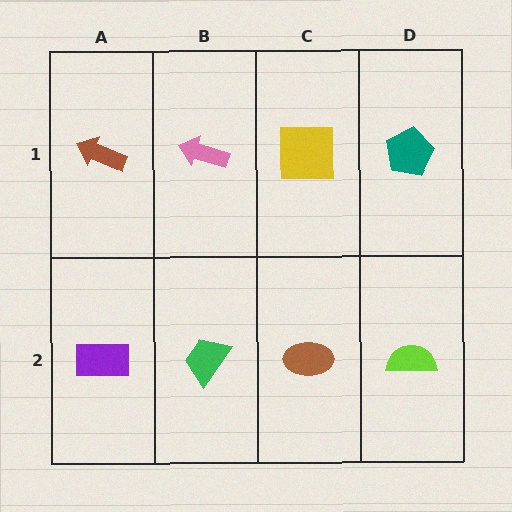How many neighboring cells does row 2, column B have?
3.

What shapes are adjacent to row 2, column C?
A yellow square (row 1, column C), a green trapezoid (row 2, column B), a lime semicircle (row 2, column D).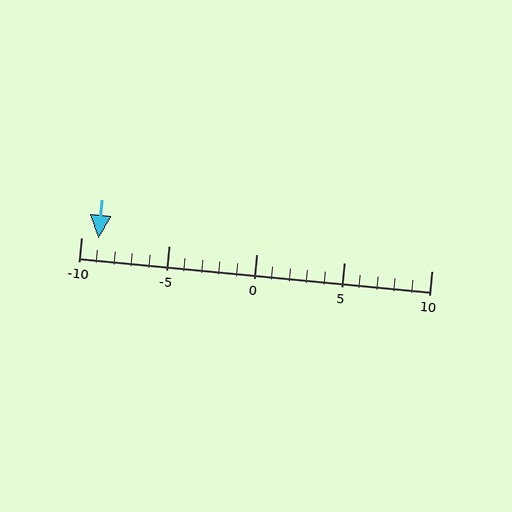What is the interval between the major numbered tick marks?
The major tick marks are spaced 5 units apart.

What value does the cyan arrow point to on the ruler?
The cyan arrow points to approximately -9.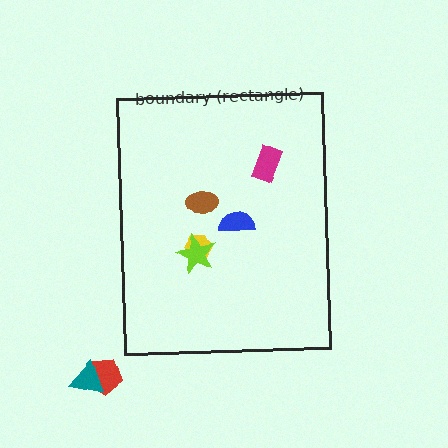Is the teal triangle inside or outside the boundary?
Outside.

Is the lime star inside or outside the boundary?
Inside.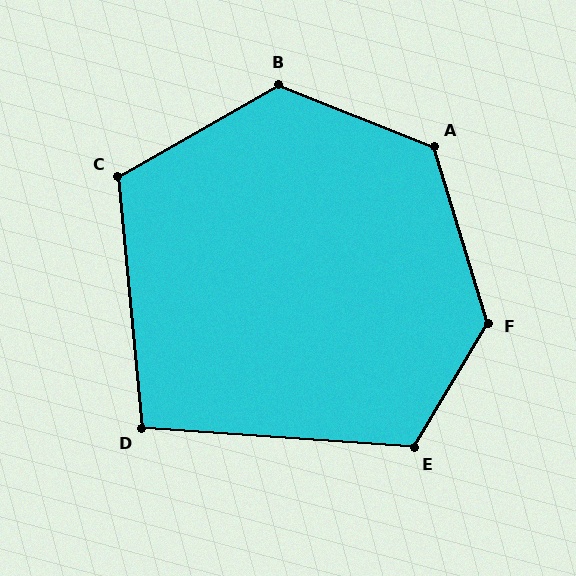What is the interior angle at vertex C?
Approximately 114 degrees (obtuse).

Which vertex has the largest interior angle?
F, at approximately 132 degrees.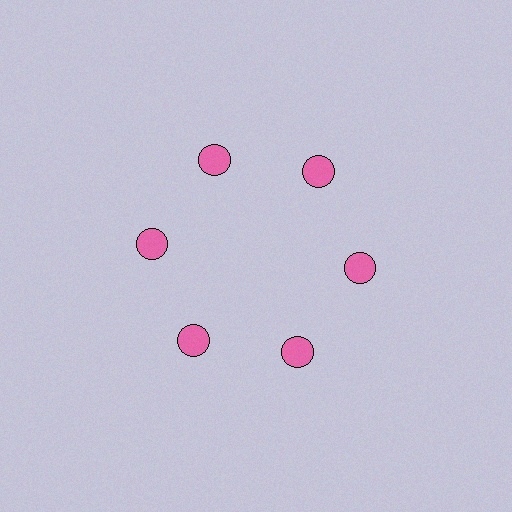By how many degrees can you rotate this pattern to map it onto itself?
The pattern maps onto itself every 60 degrees of rotation.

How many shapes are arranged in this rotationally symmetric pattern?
There are 6 shapes, arranged in 6 groups of 1.